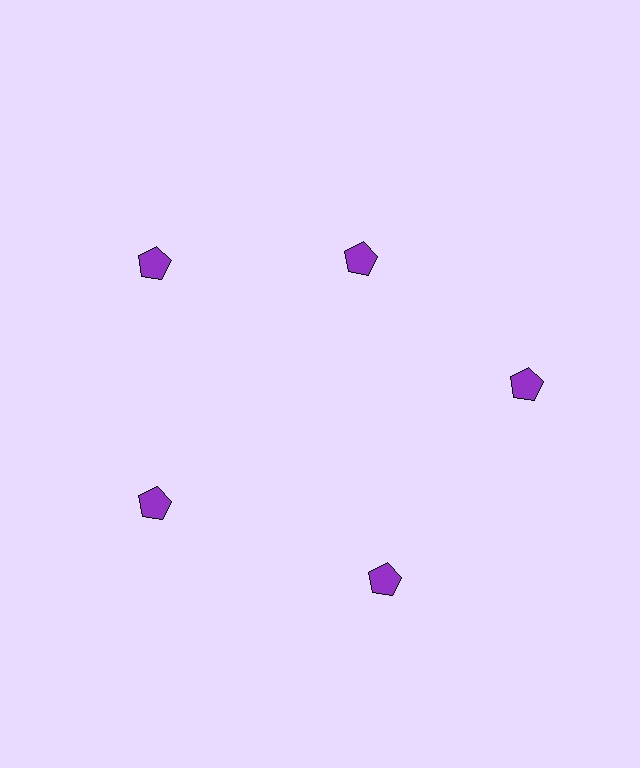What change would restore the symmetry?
The symmetry would be restored by moving it outward, back onto the ring so that all 5 pentagons sit at equal angles and equal distance from the center.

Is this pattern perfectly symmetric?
No. The 5 purple pentagons are arranged in a ring, but one element near the 1 o'clock position is pulled inward toward the center, breaking the 5-fold rotational symmetry.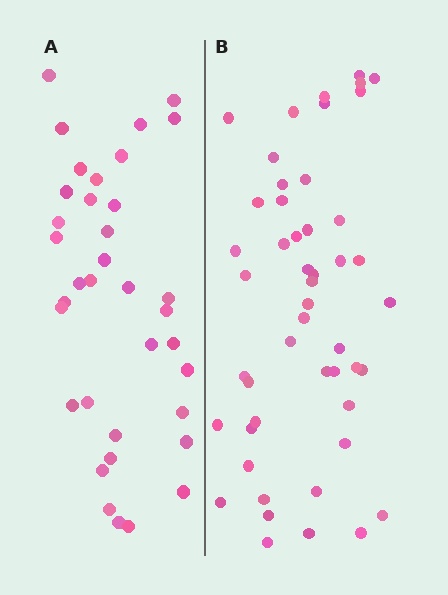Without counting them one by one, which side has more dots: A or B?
Region B (the right region) has more dots.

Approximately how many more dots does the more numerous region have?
Region B has approximately 15 more dots than region A.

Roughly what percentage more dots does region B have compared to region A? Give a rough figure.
About 35% more.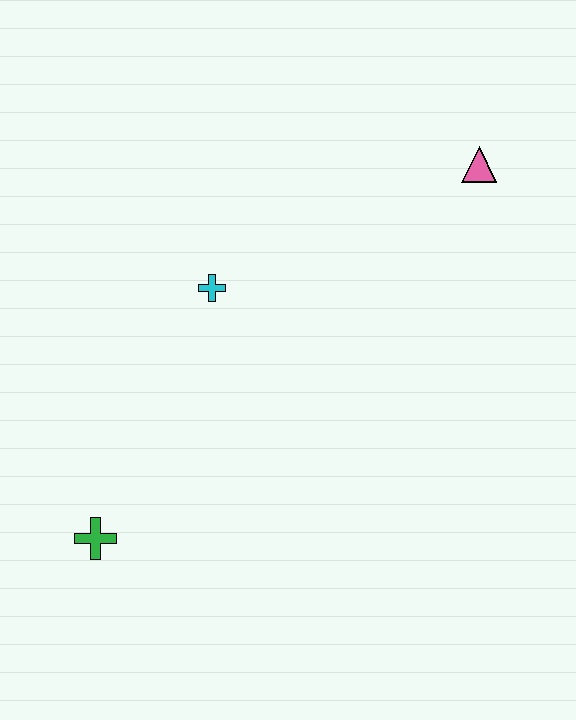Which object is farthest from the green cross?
The pink triangle is farthest from the green cross.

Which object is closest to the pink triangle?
The cyan cross is closest to the pink triangle.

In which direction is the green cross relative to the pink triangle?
The green cross is to the left of the pink triangle.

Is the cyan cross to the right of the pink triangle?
No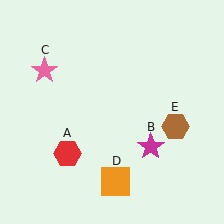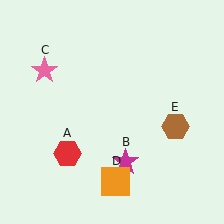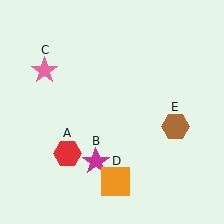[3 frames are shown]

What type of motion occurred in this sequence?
The magenta star (object B) rotated clockwise around the center of the scene.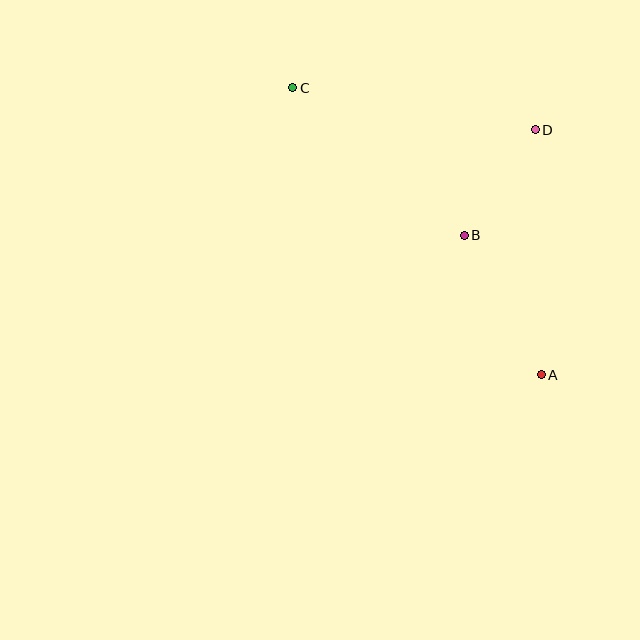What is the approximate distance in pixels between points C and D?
The distance between C and D is approximately 246 pixels.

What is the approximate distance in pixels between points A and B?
The distance between A and B is approximately 159 pixels.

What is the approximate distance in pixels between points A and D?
The distance between A and D is approximately 245 pixels.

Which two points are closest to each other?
Points B and D are closest to each other.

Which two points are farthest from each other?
Points A and C are farthest from each other.